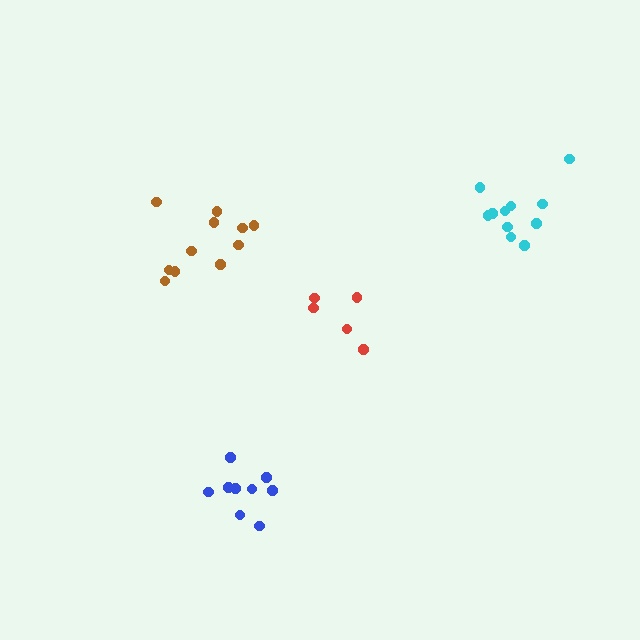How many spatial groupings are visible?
There are 4 spatial groupings.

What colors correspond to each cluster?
The clusters are colored: red, blue, brown, cyan.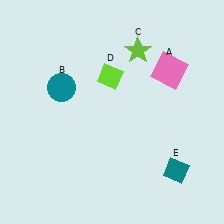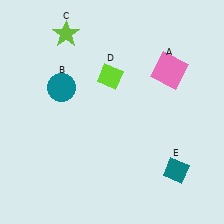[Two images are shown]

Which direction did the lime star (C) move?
The lime star (C) moved left.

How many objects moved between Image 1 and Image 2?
1 object moved between the two images.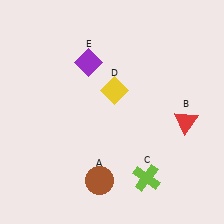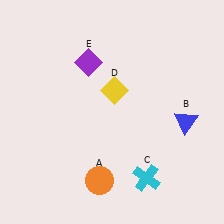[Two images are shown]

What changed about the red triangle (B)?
In Image 1, B is red. In Image 2, it changed to blue.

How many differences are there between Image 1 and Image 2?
There are 3 differences between the two images.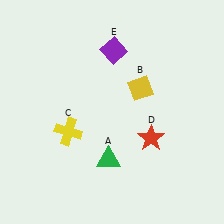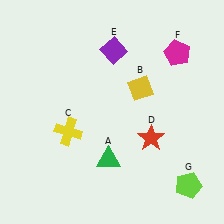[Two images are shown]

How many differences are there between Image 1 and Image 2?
There are 2 differences between the two images.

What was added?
A magenta pentagon (F), a lime pentagon (G) were added in Image 2.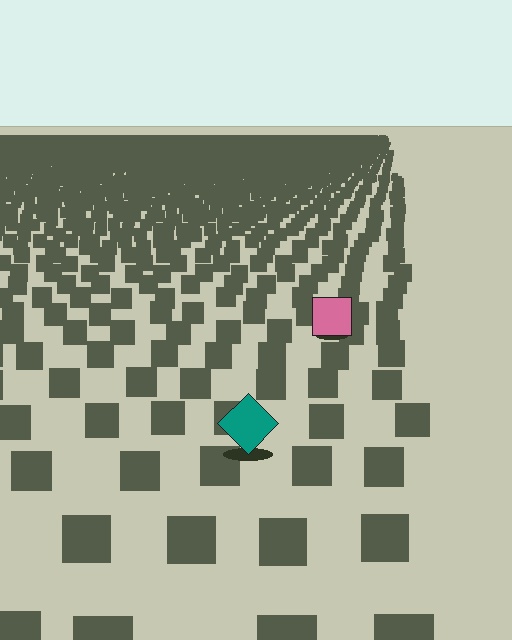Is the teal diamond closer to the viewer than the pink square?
Yes. The teal diamond is closer — you can tell from the texture gradient: the ground texture is coarser near it.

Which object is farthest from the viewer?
The pink square is farthest from the viewer. It appears smaller and the ground texture around it is denser.